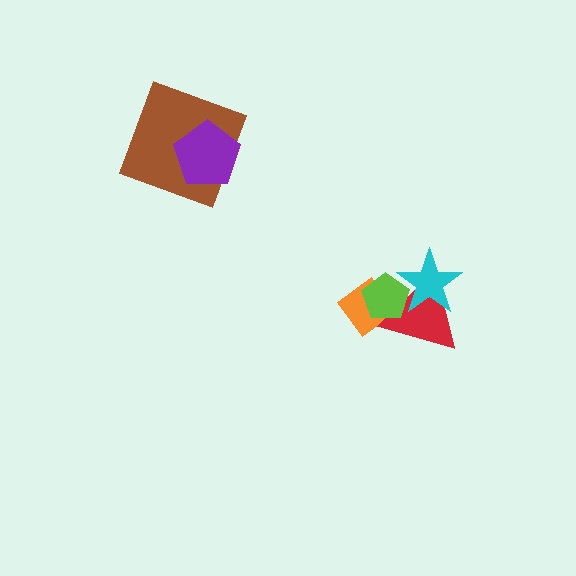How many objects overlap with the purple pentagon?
1 object overlaps with the purple pentagon.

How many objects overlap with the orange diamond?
2 objects overlap with the orange diamond.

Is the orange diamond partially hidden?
Yes, it is partially covered by another shape.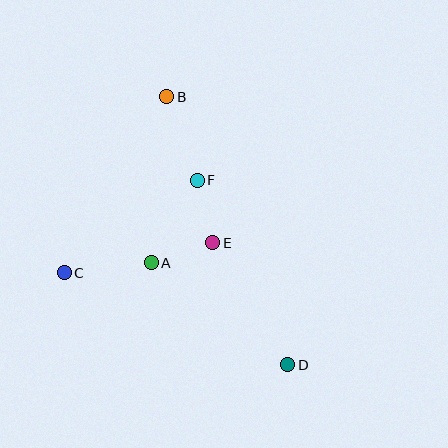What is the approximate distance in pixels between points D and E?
The distance between D and E is approximately 143 pixels.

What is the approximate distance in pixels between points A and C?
The distance between A and C is approximately 88 pixels.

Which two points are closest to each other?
Points A and E are closest to each other.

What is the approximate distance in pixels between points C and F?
The distance between C and F is approximately 162 pixels.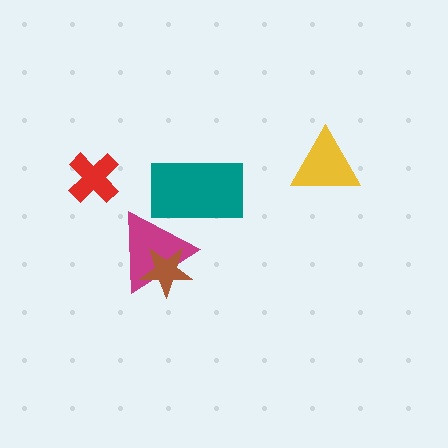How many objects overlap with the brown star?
1 object overlaps with the brown star.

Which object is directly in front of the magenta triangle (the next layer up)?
The brown star is directly in front of the magenta triangle.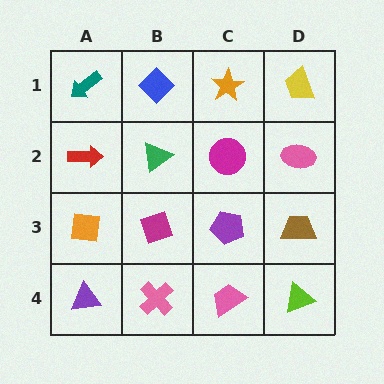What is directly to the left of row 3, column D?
A purple pentagon.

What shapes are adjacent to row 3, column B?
A green triangle (row 2, column B), a pink cross (row 4, column B), an orange square (row 3, column A), a purple pentagon (row 3, column C).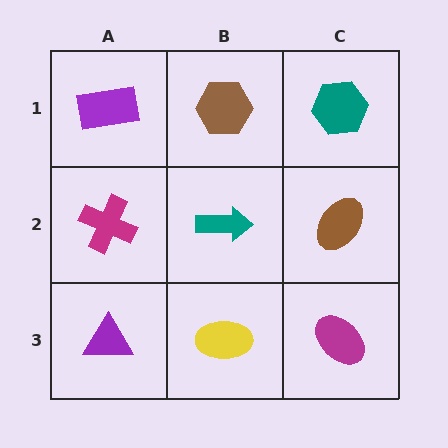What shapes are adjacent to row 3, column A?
A magenta cross (row 2, column A), a yellow ellipse (row 3, column B).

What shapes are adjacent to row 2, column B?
A brown hexagon (row 1, column B), a yellow ellipse (row 3, column B), a magenta cross (row 2, column A), a brown ellipse (row 2, column C).